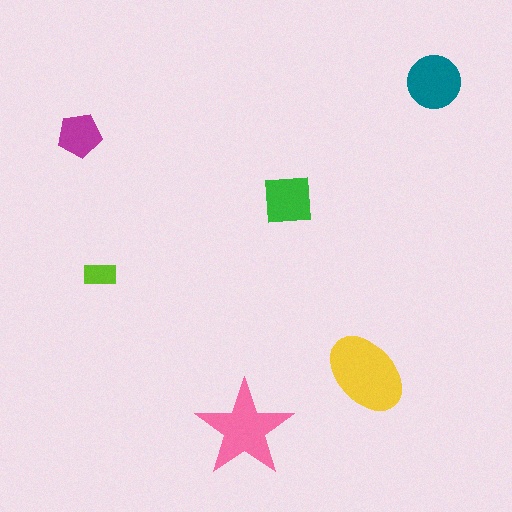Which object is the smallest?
The lime rectangle.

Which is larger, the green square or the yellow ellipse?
The yellow ellipse.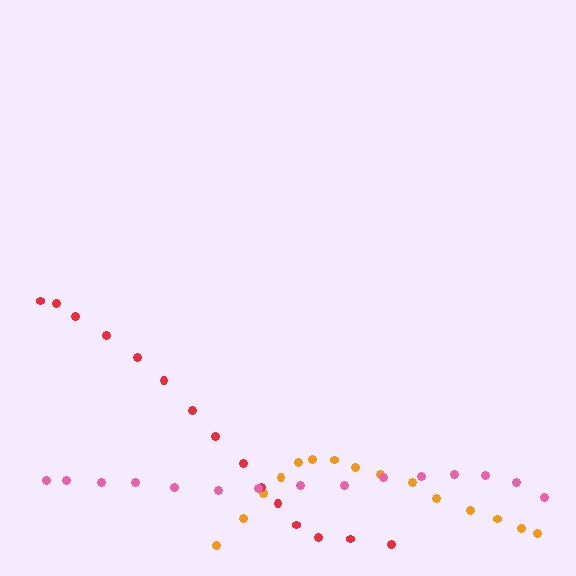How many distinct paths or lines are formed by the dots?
There are 3 distinct paths.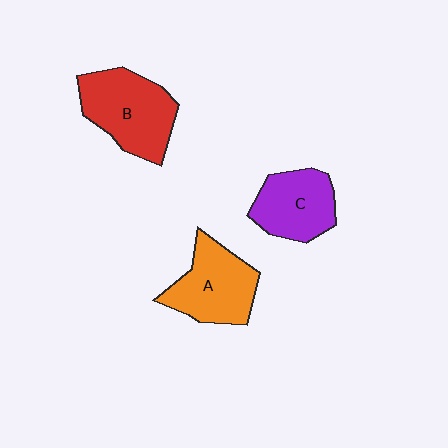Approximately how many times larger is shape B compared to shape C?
Approximately 1.3 times.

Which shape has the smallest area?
Shape C (purple).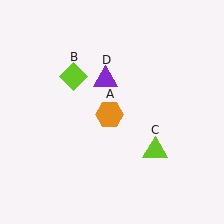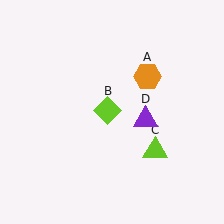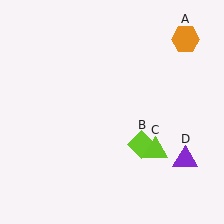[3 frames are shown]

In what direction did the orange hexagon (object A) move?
The orange hexagon (object A) moved up and to the right.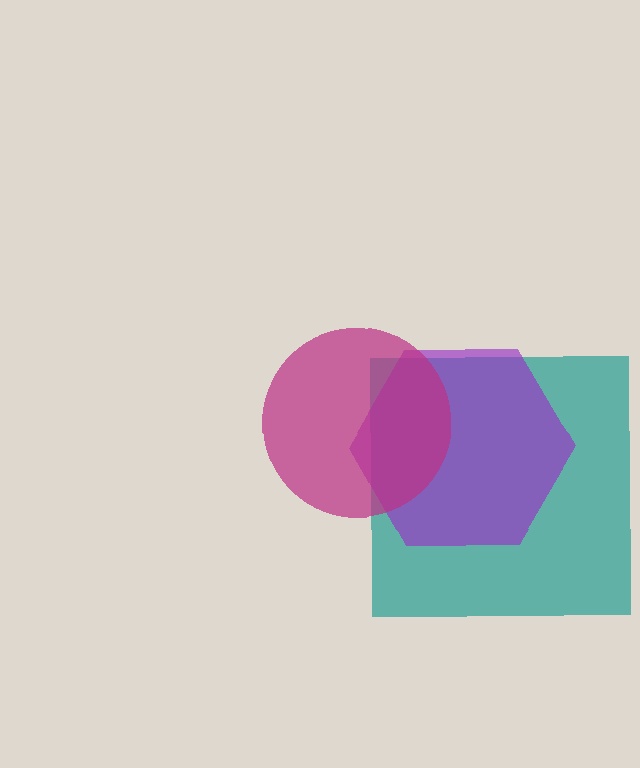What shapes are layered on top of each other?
The layered shapes are: a teal square, a purple hexagon, a magenta circle.